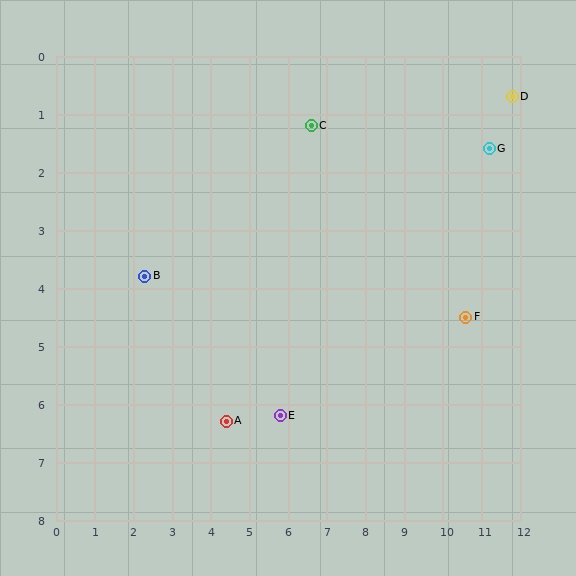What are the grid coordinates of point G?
Point G is at approximately (11.2, 1.6).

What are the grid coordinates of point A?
Point A is at approximately (4.4, 6.3).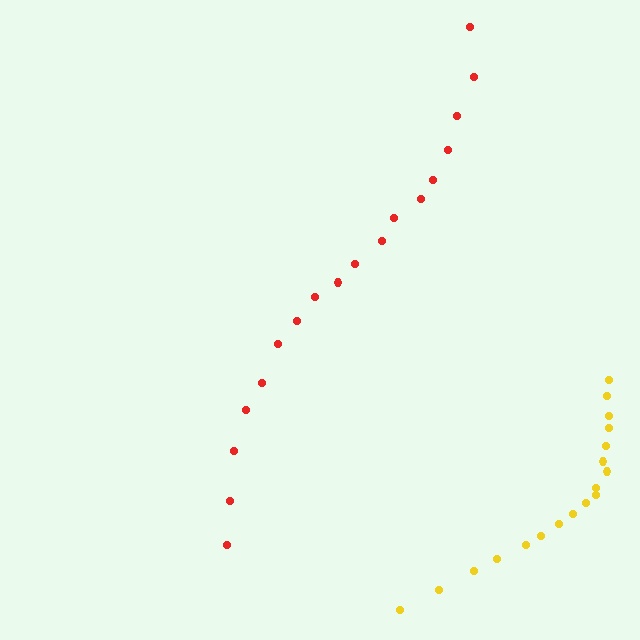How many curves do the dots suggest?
There are 2 distinct paths.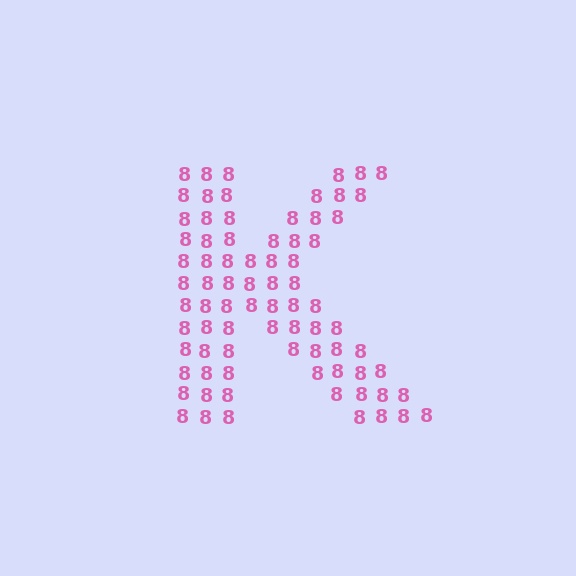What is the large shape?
The large shape is the letter K.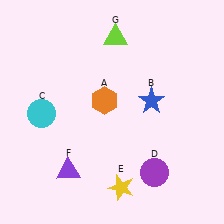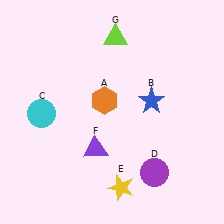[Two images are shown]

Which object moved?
The purple triangle (F) moved right.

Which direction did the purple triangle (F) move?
The purple triangle (F) moved right.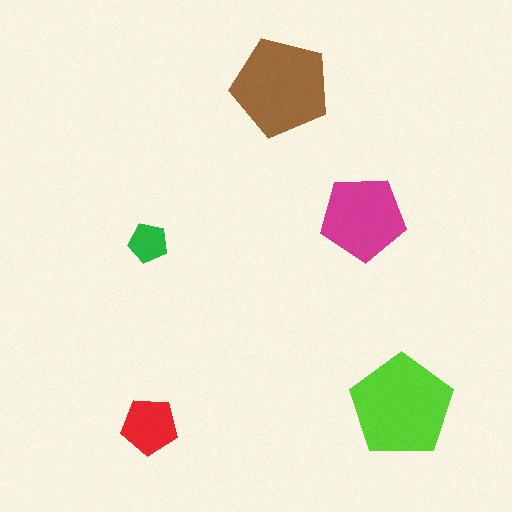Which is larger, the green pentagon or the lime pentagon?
The lime one.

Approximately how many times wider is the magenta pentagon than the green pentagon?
About 2 times wider.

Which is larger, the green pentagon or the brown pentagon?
The brown one.